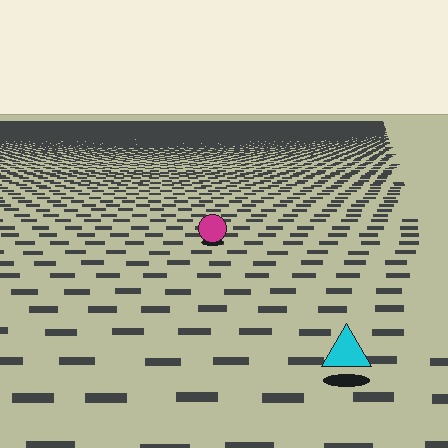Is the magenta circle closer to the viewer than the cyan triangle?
No. The cyan triangle is closer — you can tell from the texture gradient: the ground texture is coarser near it.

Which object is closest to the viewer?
The cyan triangle is closest. The texture marks near it are larger and more spread out.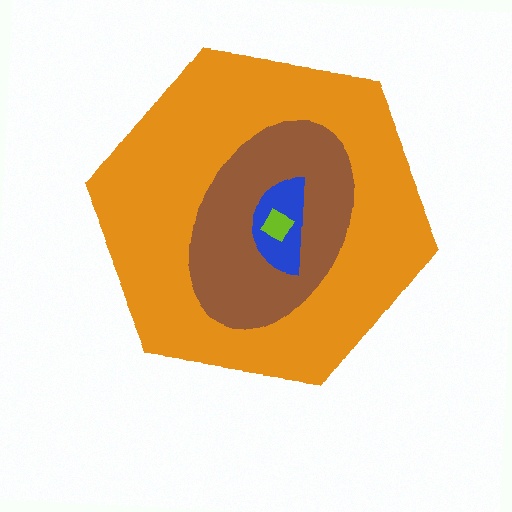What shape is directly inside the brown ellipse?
The blue semicircle.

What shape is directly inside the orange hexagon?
The brown ellipse.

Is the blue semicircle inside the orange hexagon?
Yes.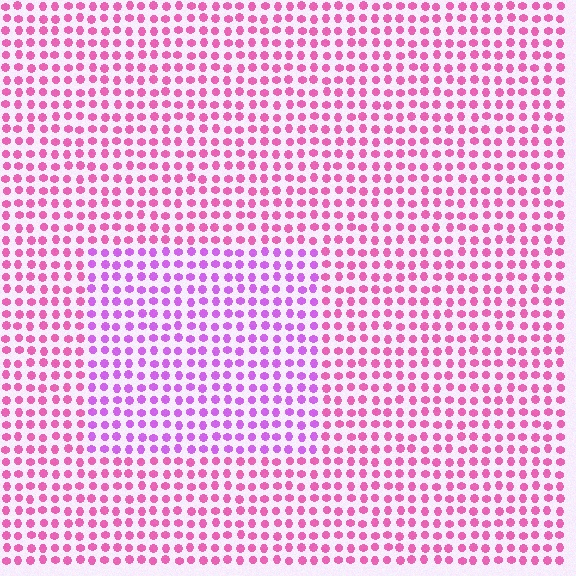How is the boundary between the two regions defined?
The boundary is defined purely by a slight shift in hue (about 35 degrees). Spacing, size, and orientation are identical on both sides.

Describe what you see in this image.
The image is filled with small pink elements in a uniform arrangement. A rectangle-shaped region is visible where the elements are tinted to a slightly different hue, forming a subtle color boundary.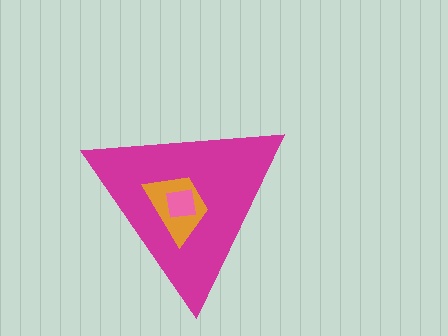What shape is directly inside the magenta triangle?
The orange trapezoid.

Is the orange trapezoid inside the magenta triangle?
Yes.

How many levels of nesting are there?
3.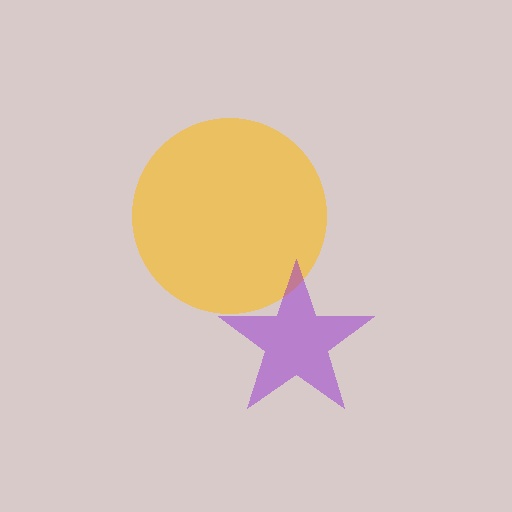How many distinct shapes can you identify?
There are 2 distinct shapes: a yellow circle, a purple star.